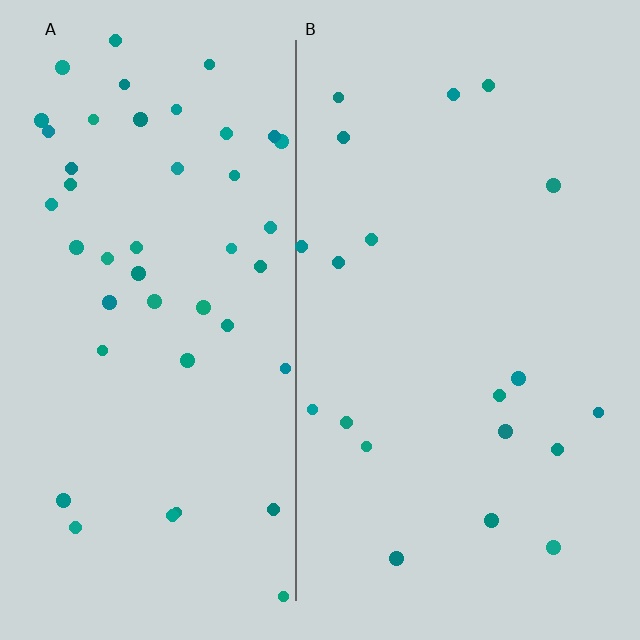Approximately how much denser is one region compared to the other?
Approximately 2.3× — region A over region B.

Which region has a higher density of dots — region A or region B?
A (the left).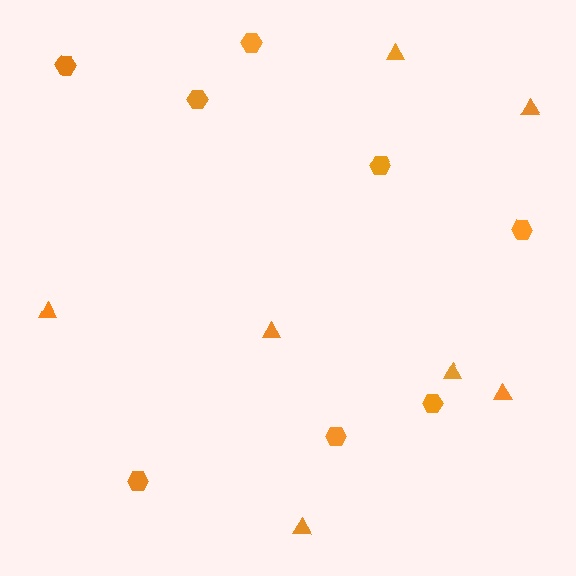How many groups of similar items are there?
There are 2 groups: one group of triangles (7) and one group of hexagons (8).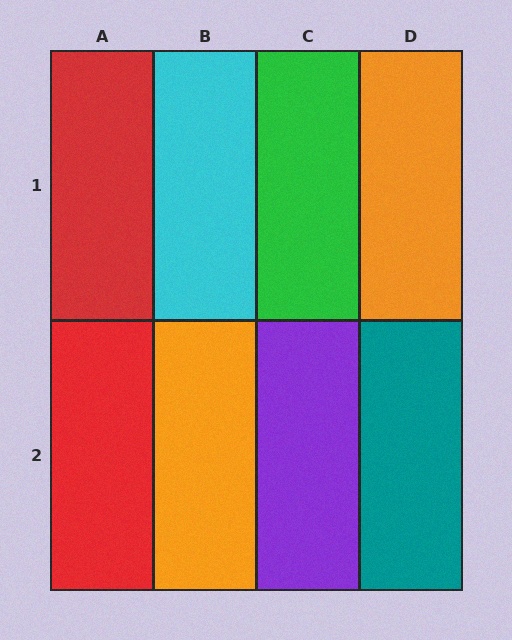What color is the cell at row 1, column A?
Red.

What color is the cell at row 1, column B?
Cyan.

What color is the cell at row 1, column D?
Orange.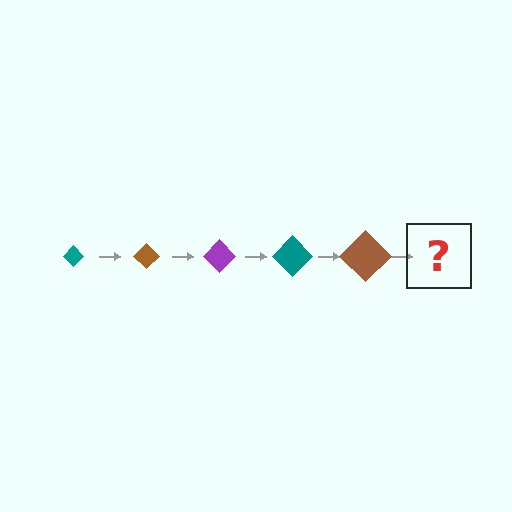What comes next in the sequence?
The next element should be a purple diamond, larger than the previous one.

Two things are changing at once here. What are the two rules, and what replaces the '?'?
The two rules are that the diamond grows larger each step and the color cycles through teal, brown, and purple. The '?' should be a purple diamond, larger than the previous one.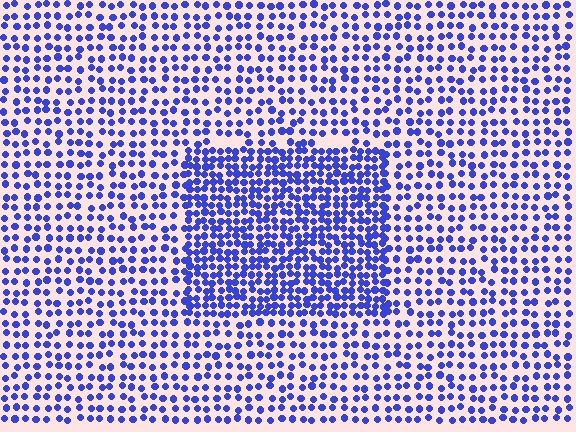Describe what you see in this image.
The image contains small blue elements arranged at two different densities. A rectangle-shaped region is visible where the elements are more densely packed than the surrounding area.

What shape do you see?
I see a rectangle.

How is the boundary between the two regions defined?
The boundary is defined by a change in element density (approximately 1.9x ratio). All elements are the same color, size, and shape.